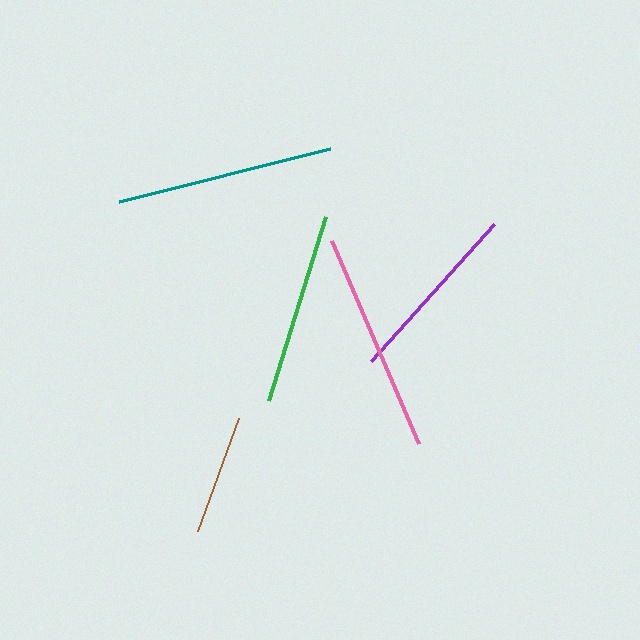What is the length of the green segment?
The green segment is approximately 192 pixels long.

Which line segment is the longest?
The pink line is the longest at approximately 220 pixels.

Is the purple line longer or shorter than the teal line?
The teal line is longer than the purple line.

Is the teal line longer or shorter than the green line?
The teal line is longer than the green line.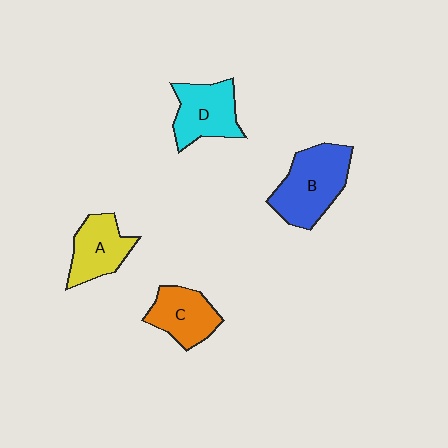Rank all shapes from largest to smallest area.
From largest to smallest: B (blue), D (cyan), A (yellow), C (orange).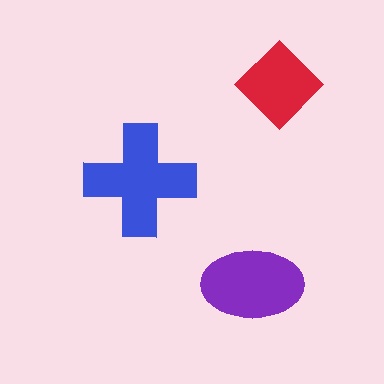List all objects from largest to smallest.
The blue cross, the purple ellipse, the red diamond.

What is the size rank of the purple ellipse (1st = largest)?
2nd.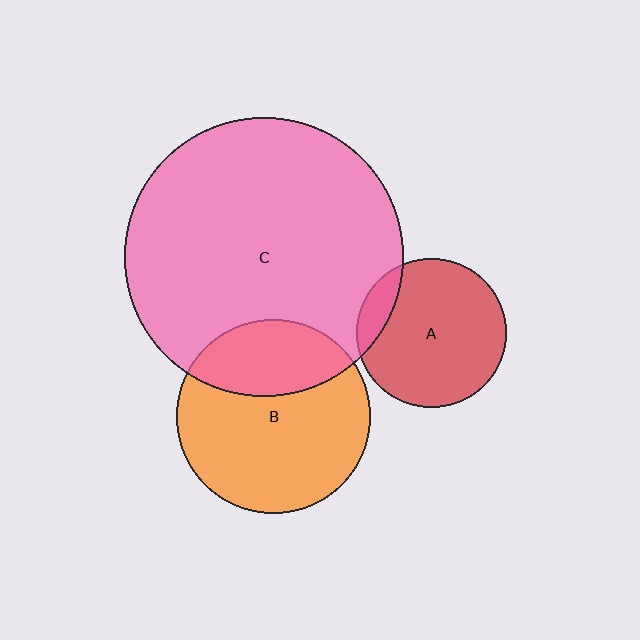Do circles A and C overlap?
Yes.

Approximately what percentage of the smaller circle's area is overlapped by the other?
Approximately 10%.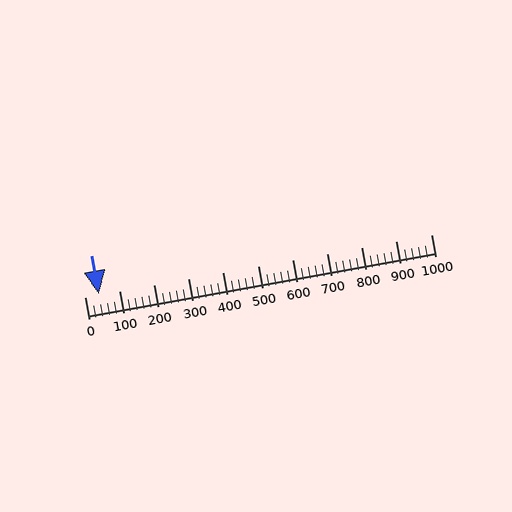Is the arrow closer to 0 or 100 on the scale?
The arrow is closer to 0.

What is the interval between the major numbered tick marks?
The major tick marks are spaced 100 units apart.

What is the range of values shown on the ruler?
The ruler shows values from 0 to 1000.